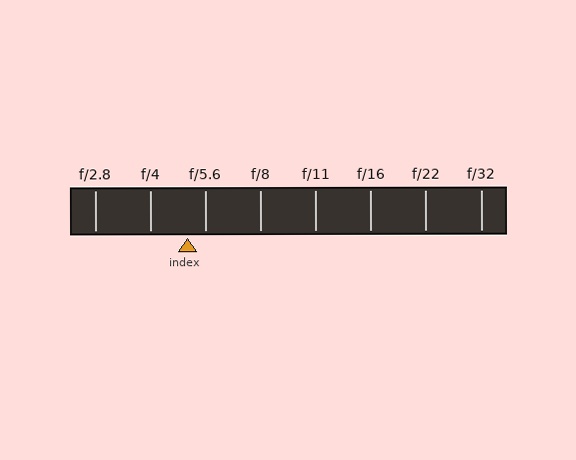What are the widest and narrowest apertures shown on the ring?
The widest aperture shown is f/2.8 and the narrowest is f/32.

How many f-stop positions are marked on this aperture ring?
There are 8 f-stop positions marked.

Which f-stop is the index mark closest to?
The index mark is closest to f/5.6.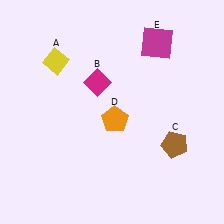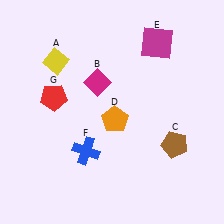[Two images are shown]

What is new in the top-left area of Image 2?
A red pentagon (G) was added in the top-left area of Image 2.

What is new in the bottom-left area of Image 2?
A blue cross (F) was added in the bottom-left area of Image 2.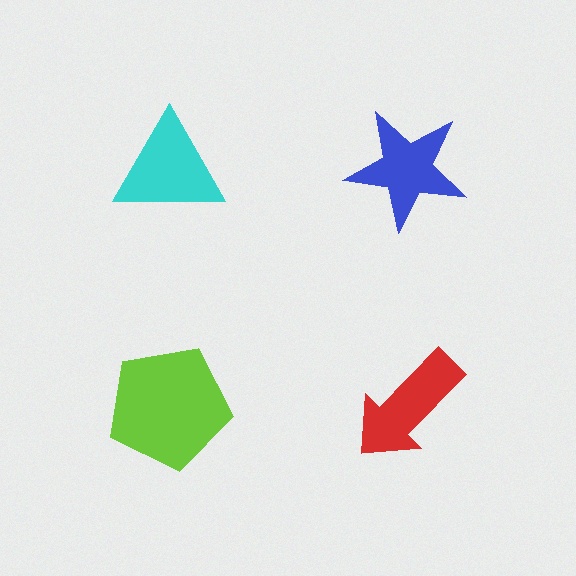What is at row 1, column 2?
A blue star.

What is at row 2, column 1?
A lime pentagon.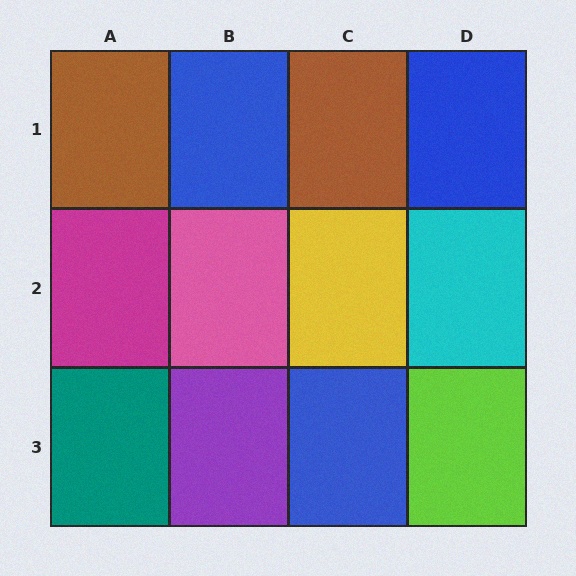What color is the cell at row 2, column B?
Pink.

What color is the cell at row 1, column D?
Blue.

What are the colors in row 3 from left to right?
Teal, purple, blue, lime.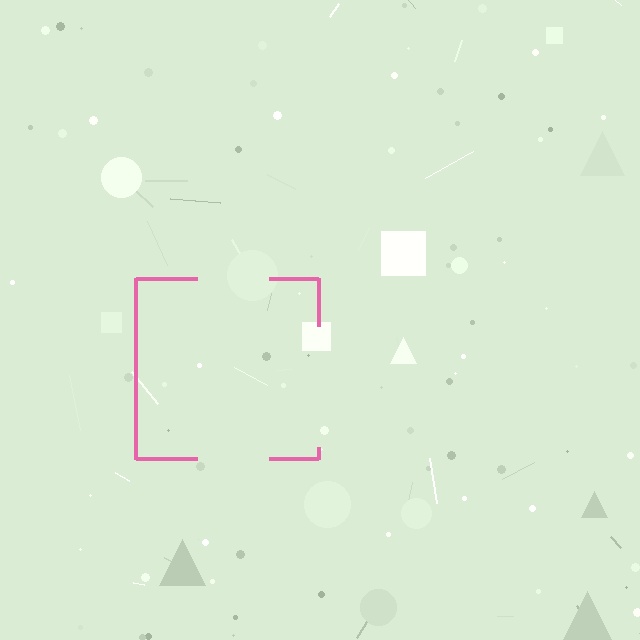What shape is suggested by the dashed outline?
The dashed outline suggests a square.